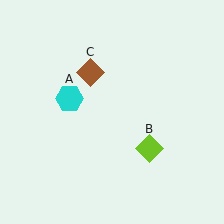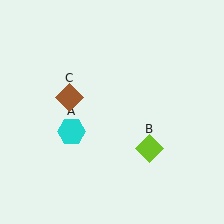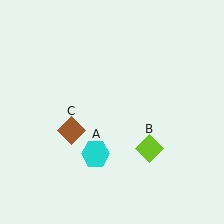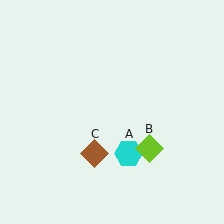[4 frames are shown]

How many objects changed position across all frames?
2 objects changed position: cyan hexagon (object A), brown diamond (object C).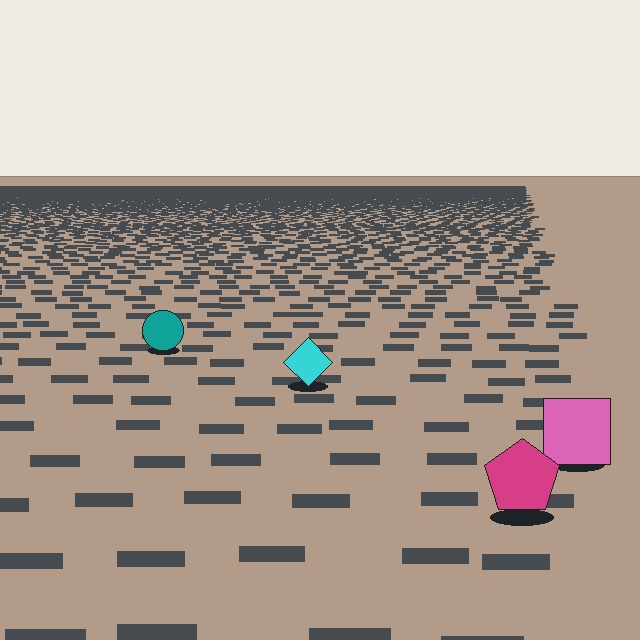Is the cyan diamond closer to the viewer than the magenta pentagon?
No. The magenta pentagon is closer — you can tell from the texture gradient: the ground texture is coarser near it.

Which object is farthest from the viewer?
The teal circle is farthest from the viewer. It appears smaller and the ground texture around it is denser.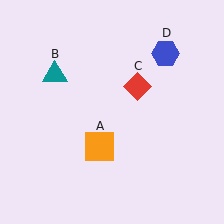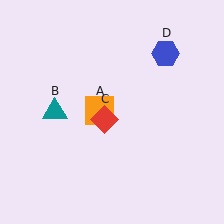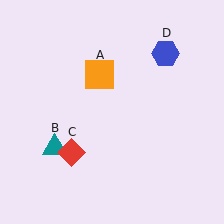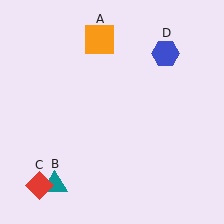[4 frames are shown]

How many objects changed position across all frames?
3 objects changed position: orange square (object A), teal triangle (object B), red diamond (object C).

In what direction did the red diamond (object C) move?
The red diamond (object C) moved down and to the left.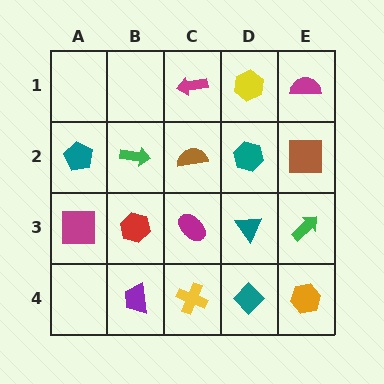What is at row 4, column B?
A purple trapezoid.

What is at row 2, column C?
A brown semicircle.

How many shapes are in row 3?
5 shapes.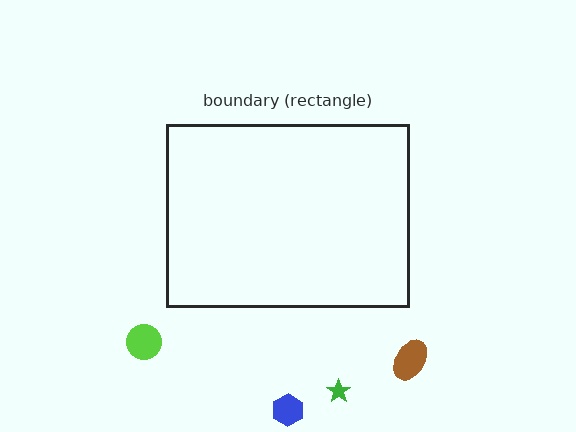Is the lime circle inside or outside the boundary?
Outside.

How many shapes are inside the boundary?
0 inside, 4 outside.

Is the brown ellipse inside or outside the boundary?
Outside.